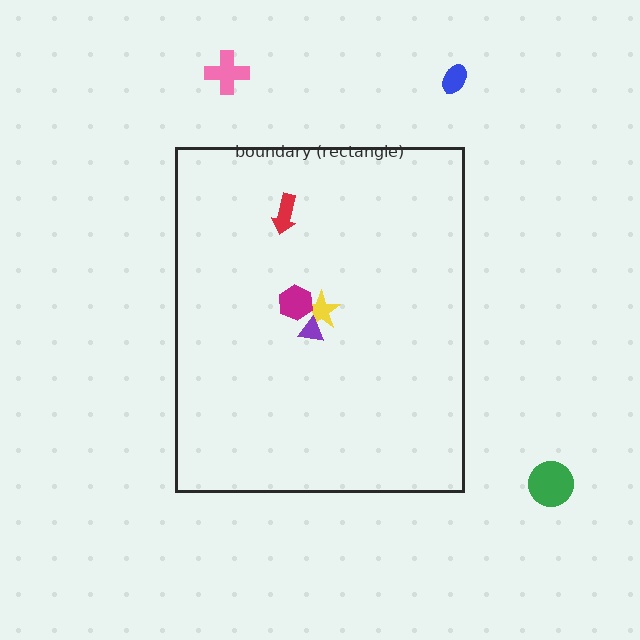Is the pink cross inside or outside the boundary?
Outside.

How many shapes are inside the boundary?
4 inside, 3 outside.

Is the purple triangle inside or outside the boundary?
Inside.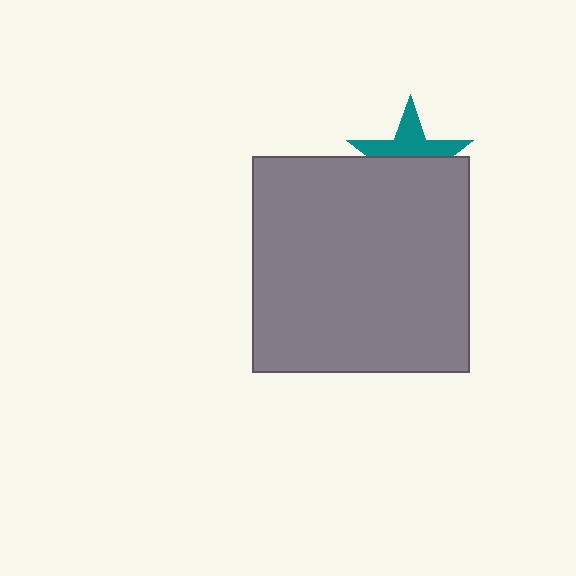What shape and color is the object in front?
The object in front is a gray square.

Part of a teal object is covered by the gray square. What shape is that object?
It is a star.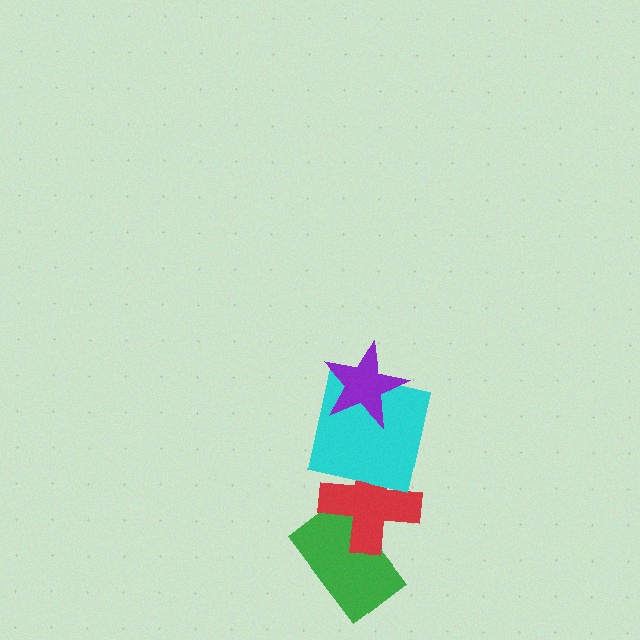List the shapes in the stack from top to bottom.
From top to bottom: the purple star, the cyan square, the red cross, the green rectangle.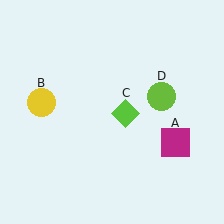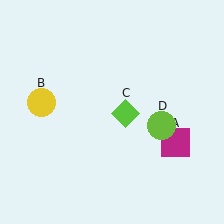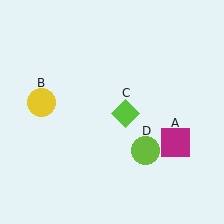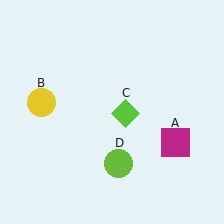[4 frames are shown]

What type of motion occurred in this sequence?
The lime circle (object D) rotated clockwise around the center of the scene.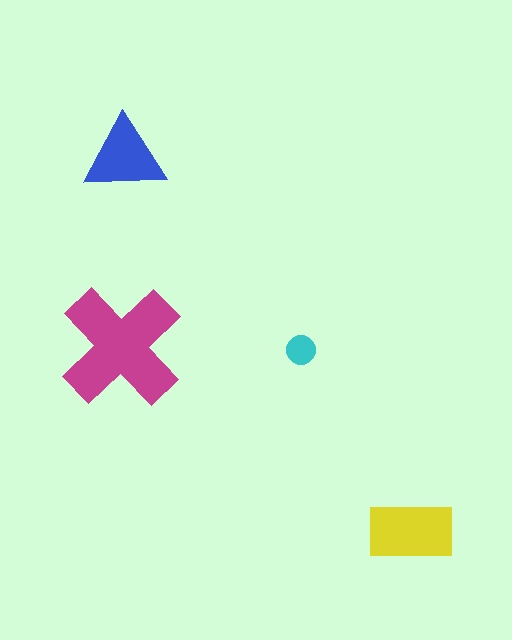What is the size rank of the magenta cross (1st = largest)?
1st.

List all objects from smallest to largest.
The cyan circle, the blue triangle, the yellow rectangle, the magenta cross.